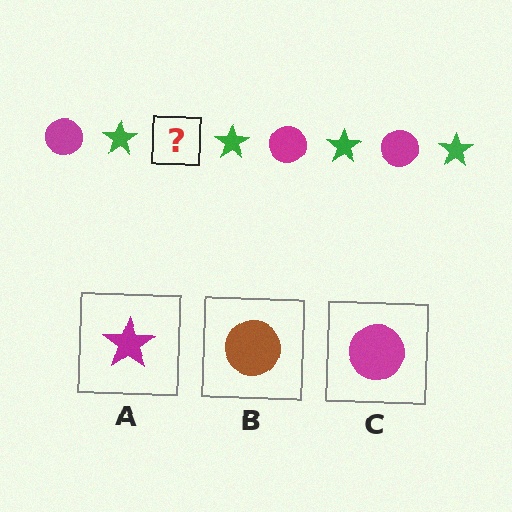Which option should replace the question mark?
Option C.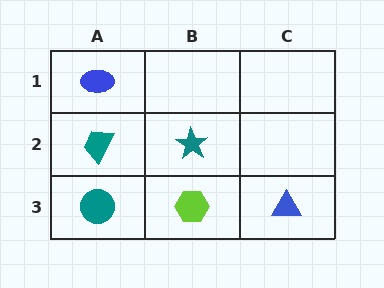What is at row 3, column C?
A blue triangle.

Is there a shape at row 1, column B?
No, that cell is empty.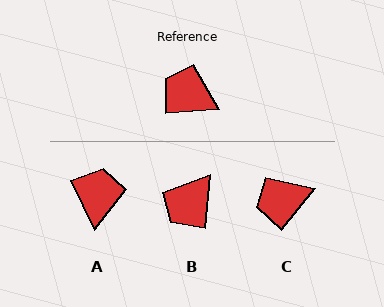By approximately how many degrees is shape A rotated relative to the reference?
Approximately 69 degrees clockwise.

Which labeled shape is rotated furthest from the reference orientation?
B, about 80 degrees away.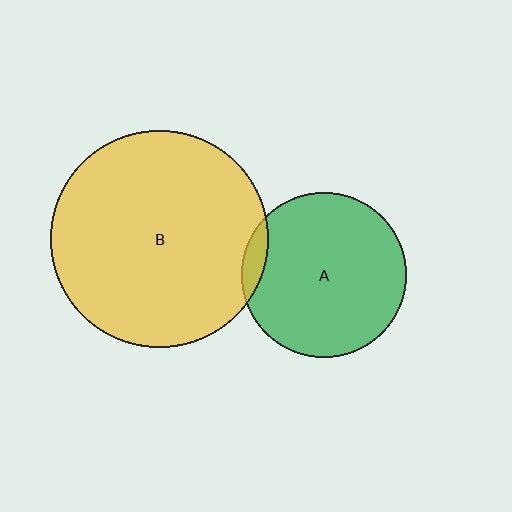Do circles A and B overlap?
Yes.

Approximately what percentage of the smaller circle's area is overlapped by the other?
Approximately 5%.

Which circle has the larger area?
Circle B (yellow).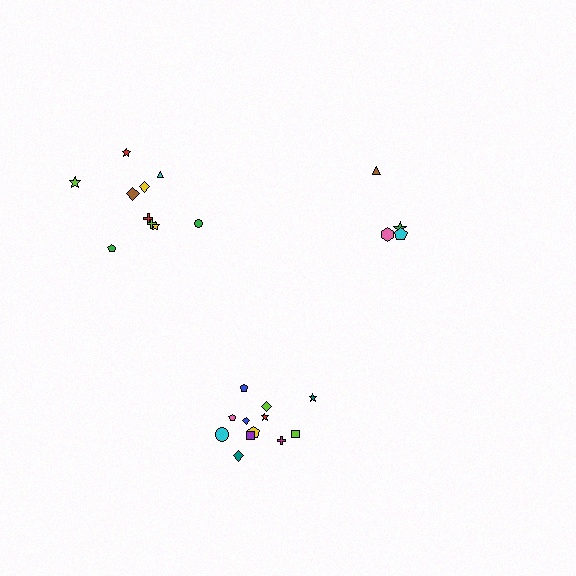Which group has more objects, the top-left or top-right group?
The top-left group.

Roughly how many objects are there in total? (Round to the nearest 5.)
Roughly 25 objects in total.